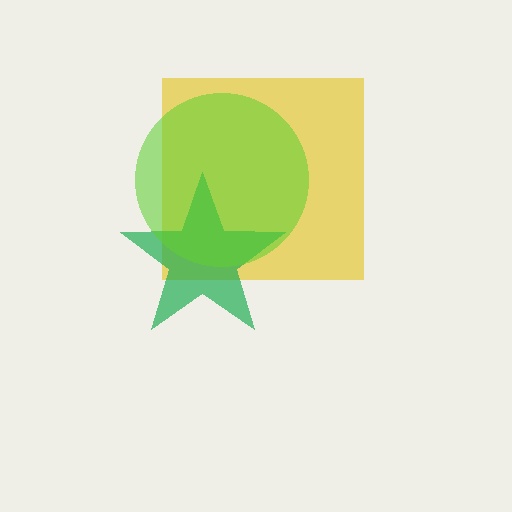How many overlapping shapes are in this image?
There are 3 overlapping shapes in the image.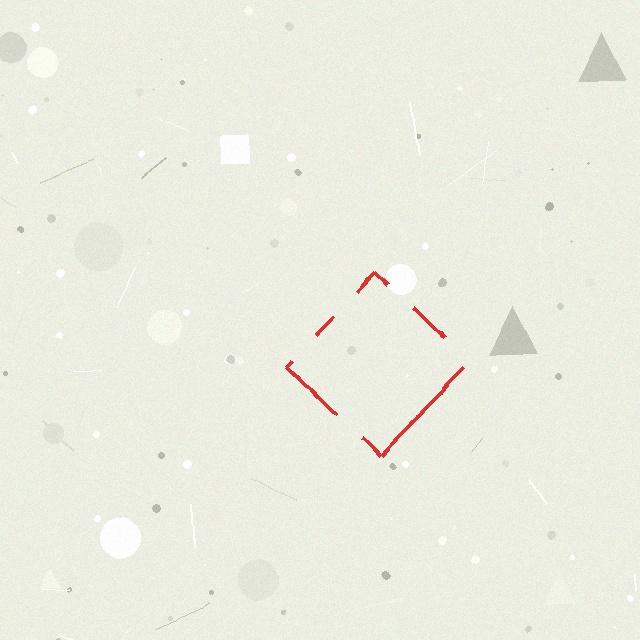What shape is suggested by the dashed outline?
The dashed outline suggests a diamond.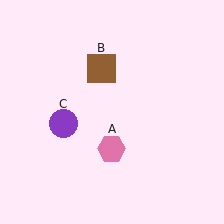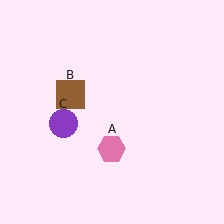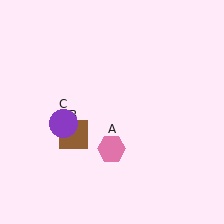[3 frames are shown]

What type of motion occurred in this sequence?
The brown square (object B) rotated counterclockwise around the center of the scene.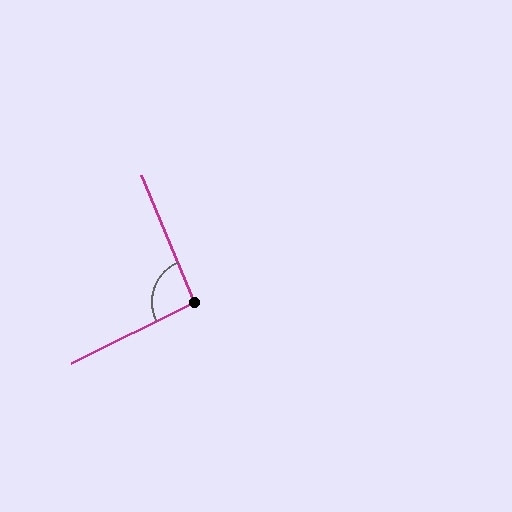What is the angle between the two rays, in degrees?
Approximately 93 degrees.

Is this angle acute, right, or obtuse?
It is approximately a right angle.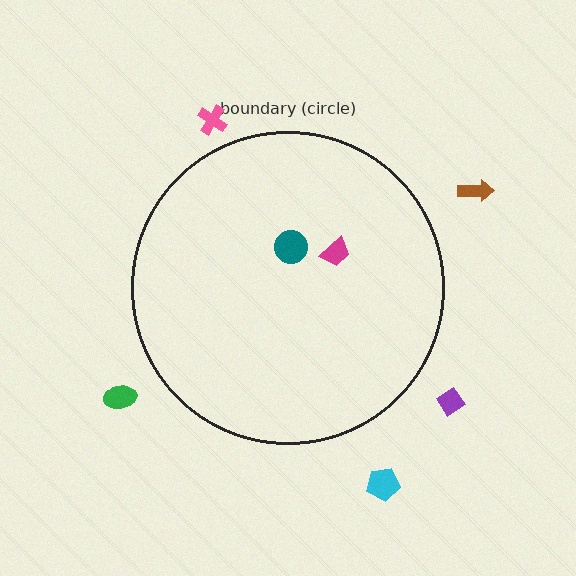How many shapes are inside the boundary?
2 inside, 5 outside.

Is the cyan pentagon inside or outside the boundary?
Outside.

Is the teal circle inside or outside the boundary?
Inside.